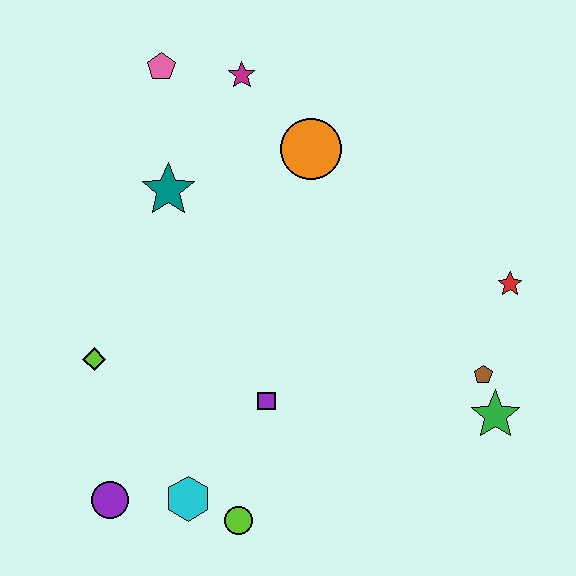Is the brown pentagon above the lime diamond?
No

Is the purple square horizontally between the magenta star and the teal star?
No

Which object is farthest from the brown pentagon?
The pink pentagon is farthest from the brown pentagon.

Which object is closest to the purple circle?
The cyan hexagon is closest to the purple circle.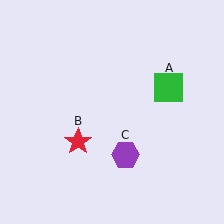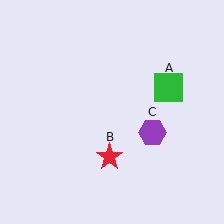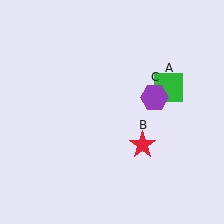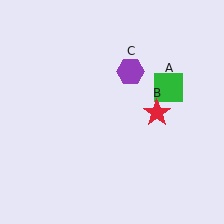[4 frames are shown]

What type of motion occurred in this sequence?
The red star (object B), purple hexagon (object C) rotated counterclockwise around the center of the scene.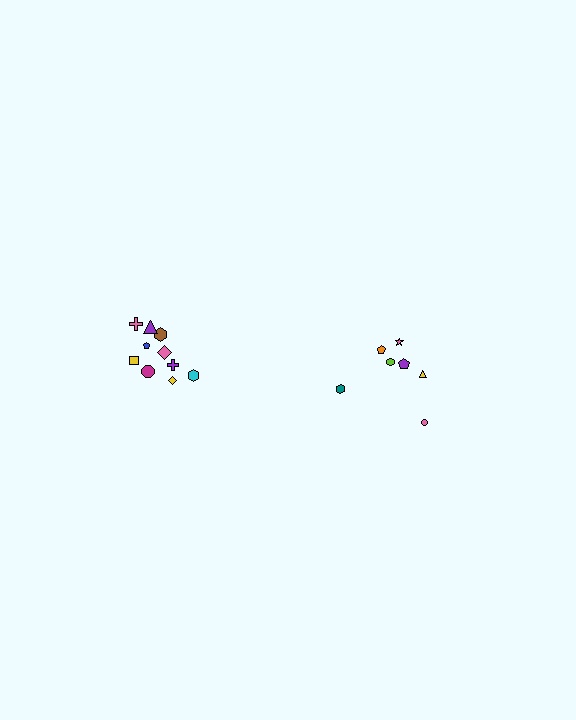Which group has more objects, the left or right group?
The left group.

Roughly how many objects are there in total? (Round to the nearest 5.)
Roughly 15 objects in total.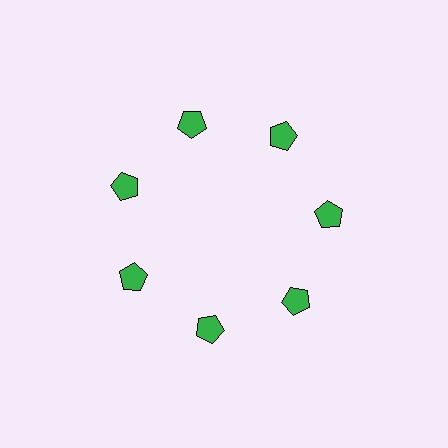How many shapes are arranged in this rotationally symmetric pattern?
There are 7 shapes, arranged in 7 groups of 1.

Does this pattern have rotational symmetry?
Yes, this pattern has 7-fold rotational symmetry. It looks the same after rotating 51 degrees around the center.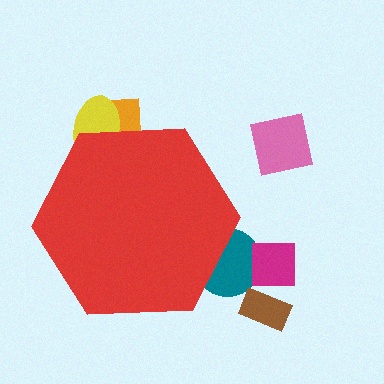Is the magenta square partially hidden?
No, the magenta square is fully visible.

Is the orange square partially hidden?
Yes, the orange square is partially hidden behind the red hexagon.